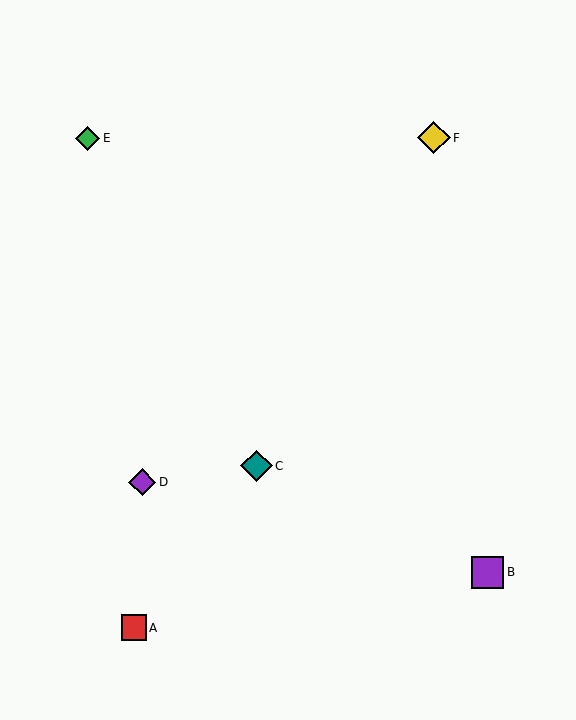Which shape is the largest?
The yellow diamond (labeled F) is the largest.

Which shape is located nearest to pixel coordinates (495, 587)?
The purple square (labeled B) at (488, 572) is nearest to that location.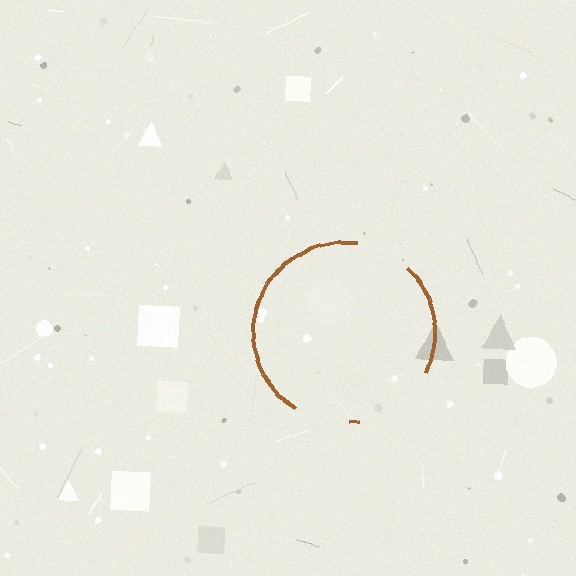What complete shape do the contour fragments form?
The contour fragments form a circle.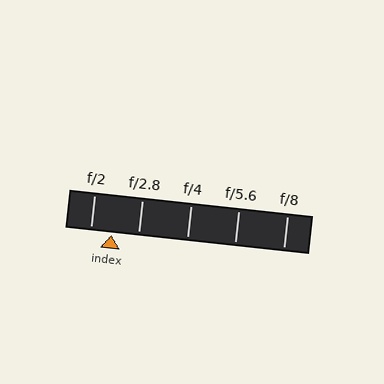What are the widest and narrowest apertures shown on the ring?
The widest aperture shown is f/2 and the narrowest is f/8.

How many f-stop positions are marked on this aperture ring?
There are 5 f-stop positions marked.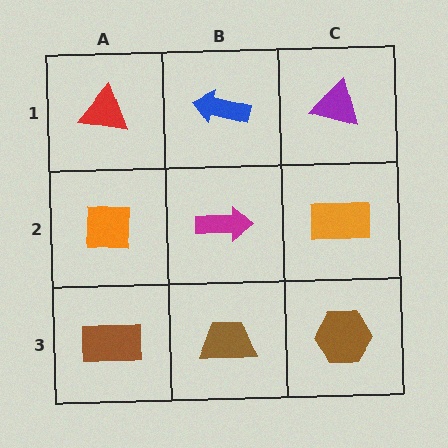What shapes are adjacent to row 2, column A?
A red triangle (row 1, column A), a brown rectangle (row 3, column A), a magenta arrow (row 2, column B).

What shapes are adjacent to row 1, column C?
An orange rectangle (row 2, column C), a blue arrow (row 1, column B).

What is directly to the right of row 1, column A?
A blue arrow.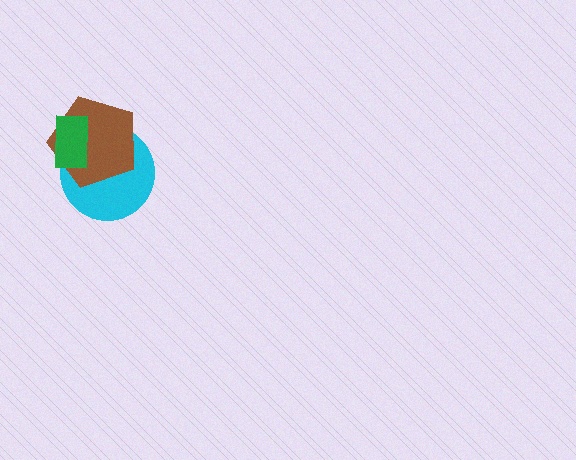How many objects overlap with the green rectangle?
2 objects overlap with the green rectangle.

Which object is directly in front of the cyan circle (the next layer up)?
The brown pentagon is directly in front of the cyan circle.